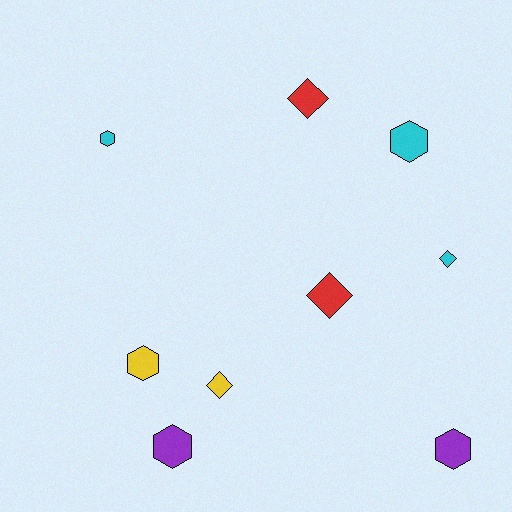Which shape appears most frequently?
Hexagon, with 5 objects.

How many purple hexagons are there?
There are 2 purple hexagons.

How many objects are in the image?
There are 9 objects.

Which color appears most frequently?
Cyan, with 3 objects.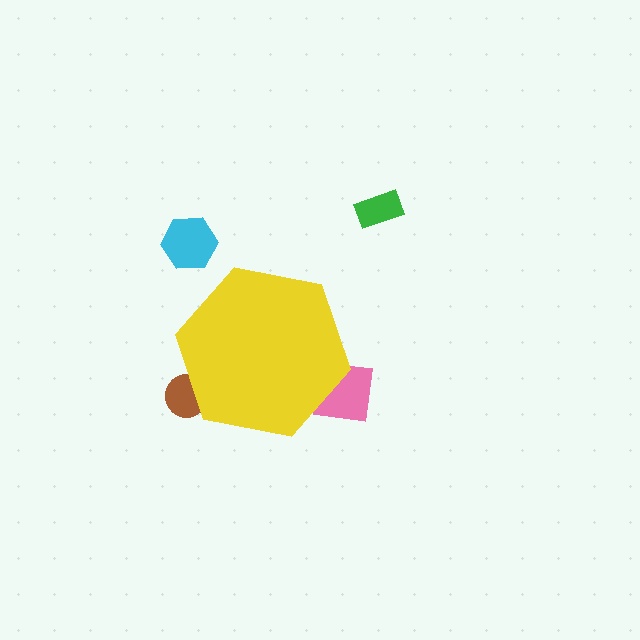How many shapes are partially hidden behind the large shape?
2 shapes are partially hidden.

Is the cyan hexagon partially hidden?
No, the cyan hexagon is fully visible.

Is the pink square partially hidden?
Yes, the pink square is partially hidden behind the yellow hexagon.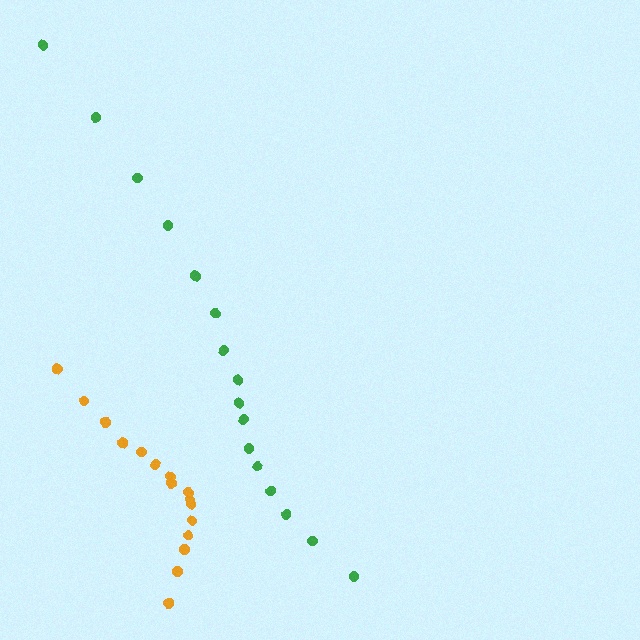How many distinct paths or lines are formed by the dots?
There are 2 distinct paths.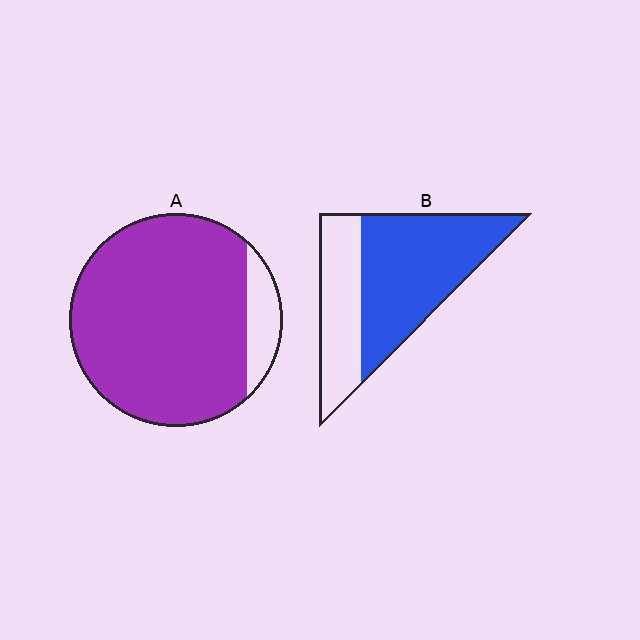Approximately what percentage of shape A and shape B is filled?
A is approximately 90% and B is approximately 65%.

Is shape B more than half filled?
Yes.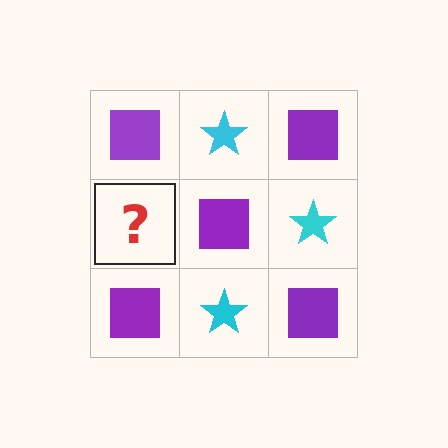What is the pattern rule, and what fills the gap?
The rule is that it alternates purple square and cyan star in a checkerboard pattern. The gap should be filled with a cyan star.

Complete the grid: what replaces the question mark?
The question mark should be replaced with a cyan star.